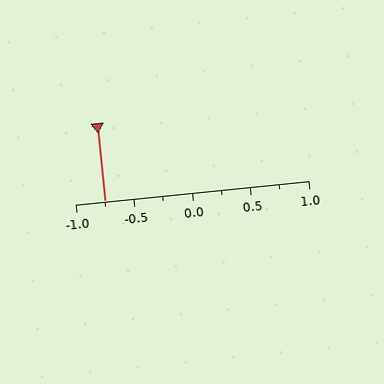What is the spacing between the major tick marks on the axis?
The major ticks are spaced 0.5 apart.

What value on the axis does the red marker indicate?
The marker indicates approximately -0.75.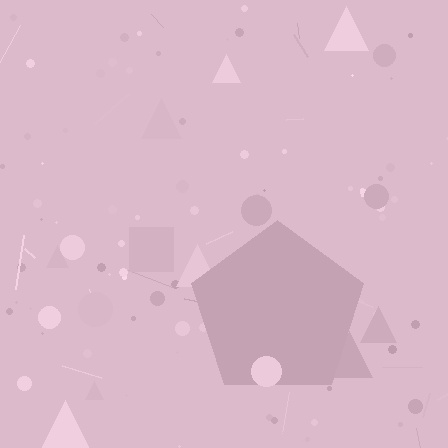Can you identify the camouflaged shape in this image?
The camouflaged shape is a pentagon.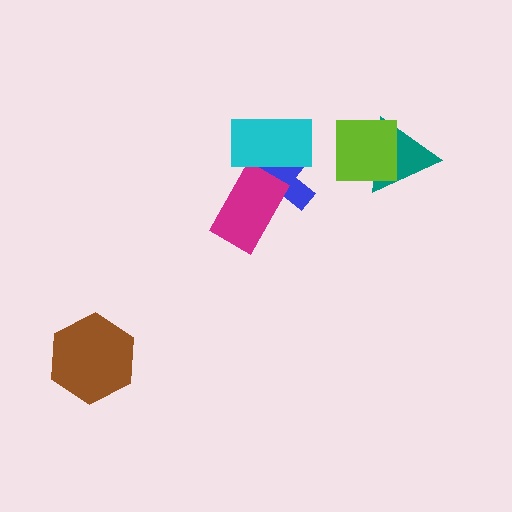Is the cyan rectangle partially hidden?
No, no other shape covers it.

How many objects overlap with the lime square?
1 object overlaps with the lime square.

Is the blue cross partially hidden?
Yes, it is partially covered by another shape.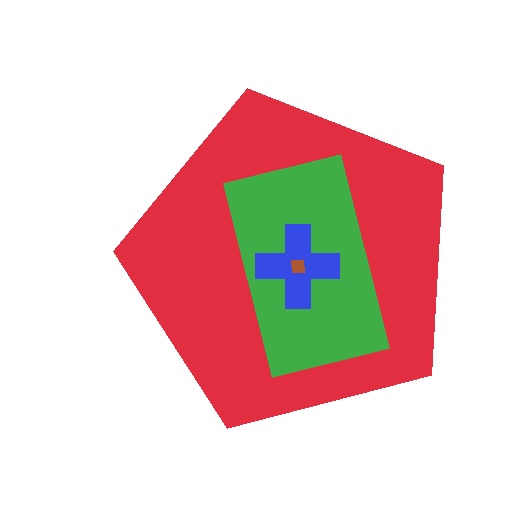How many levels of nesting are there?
4.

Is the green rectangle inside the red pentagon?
Yes.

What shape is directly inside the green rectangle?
The blue cross.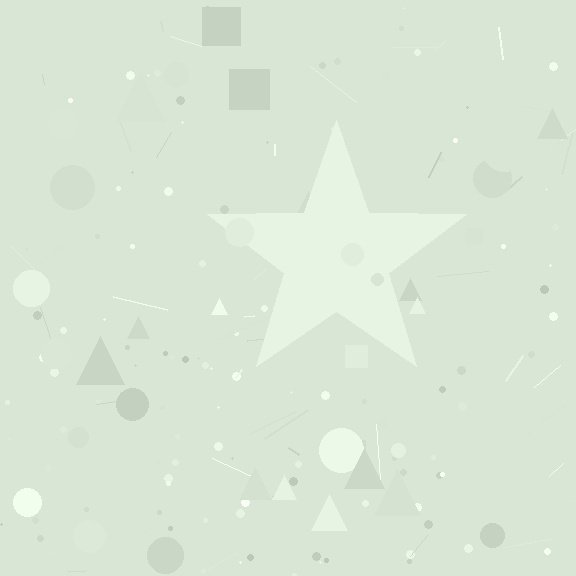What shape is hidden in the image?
A star is hidden in the image.